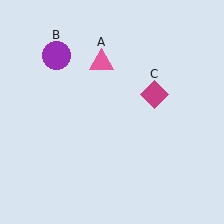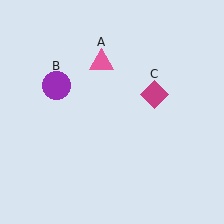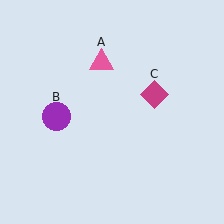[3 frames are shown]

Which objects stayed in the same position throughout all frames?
Pink triangle (object A) and magenta diamond (object C) remained stationary.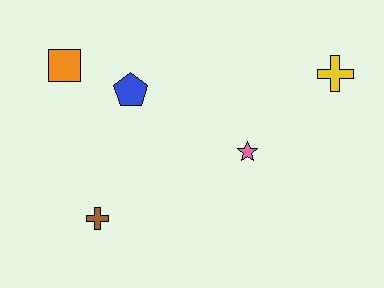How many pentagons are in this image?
There is 1 pentagon.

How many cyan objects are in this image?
There are no cyan objects.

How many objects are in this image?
There are 5 objects.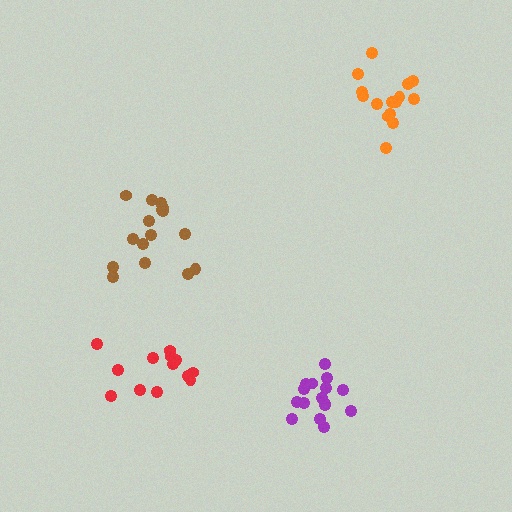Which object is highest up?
The orange cluster is topmost.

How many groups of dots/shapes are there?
There are 4 groups.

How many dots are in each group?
Group 1: 15 dots, Group 2: 16 dots, Group 3: 16 dots, Group 4: 13 dots (60 total).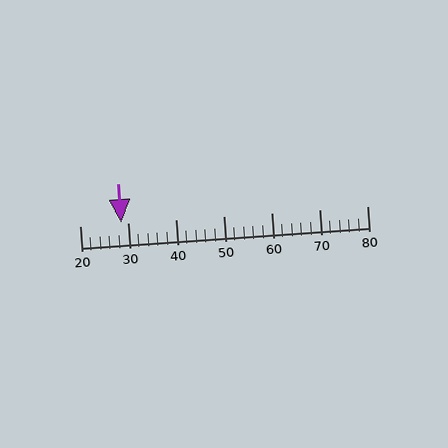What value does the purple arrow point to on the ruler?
The purple arrow points to approximately 29.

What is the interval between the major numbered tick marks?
The major tick marks are spaced 10 units apart.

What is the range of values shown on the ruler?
The ruler shows values from 20 to 80.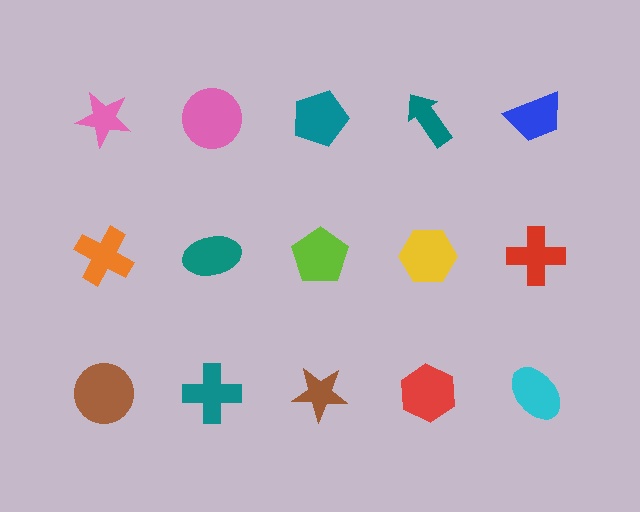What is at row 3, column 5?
A cyan ellipse.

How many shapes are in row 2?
5 shapes.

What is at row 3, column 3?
A brown star.